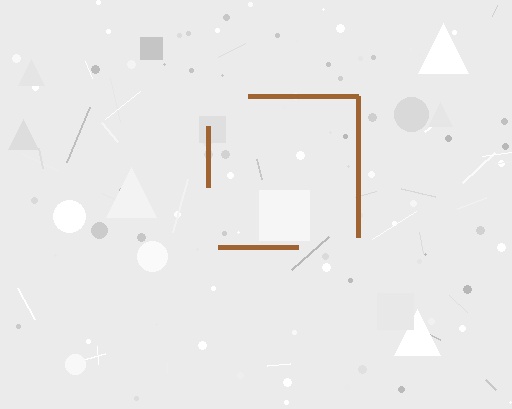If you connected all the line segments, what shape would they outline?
They would outline a square.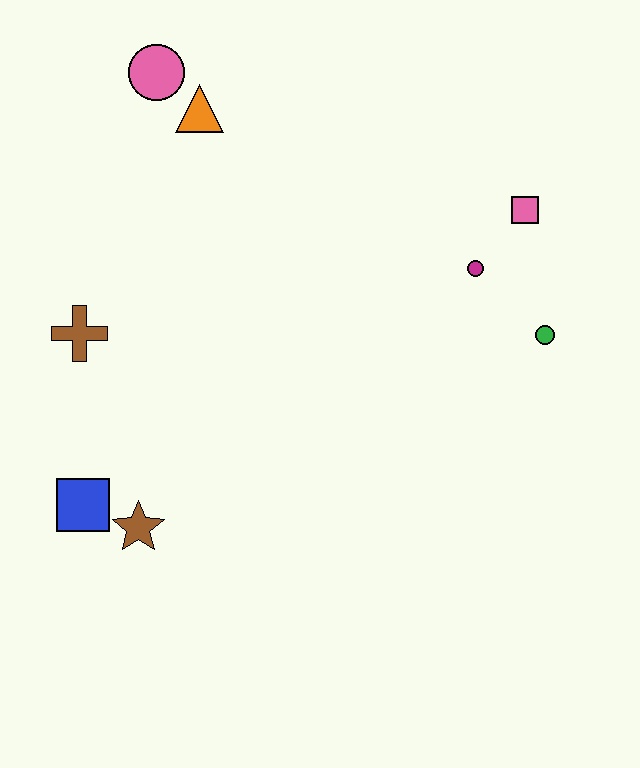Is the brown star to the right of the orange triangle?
No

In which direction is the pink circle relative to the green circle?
The pink circle is to the left of the green circle.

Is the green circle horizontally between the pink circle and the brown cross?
No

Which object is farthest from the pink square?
The blue square is farthest from the pink square.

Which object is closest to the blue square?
The brown star is closest to the blue square.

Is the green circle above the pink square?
No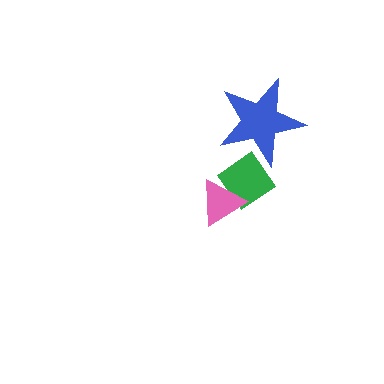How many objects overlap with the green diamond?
2 objects overlap with the green diamond.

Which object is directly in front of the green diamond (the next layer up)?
The pink triangle is directly in front of the green diamond.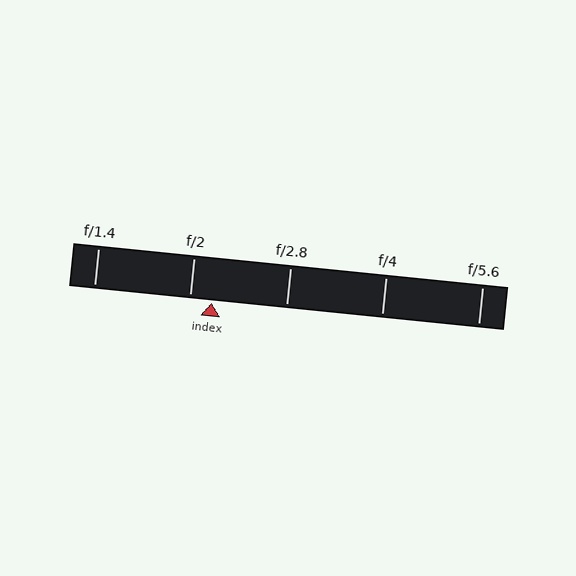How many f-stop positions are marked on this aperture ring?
There are 5 f-stop positions marked.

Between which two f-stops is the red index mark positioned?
The index mark is between f/2 and f/2.8.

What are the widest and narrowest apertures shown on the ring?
The widest aperture shown is f/1.4 and the narrowest is f/5.6.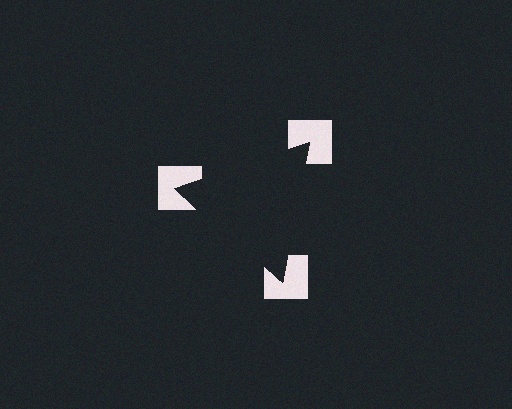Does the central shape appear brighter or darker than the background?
It typically appears slightly darker than the background, even though no actual brightness change is drawn.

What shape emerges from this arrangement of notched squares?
An illusory triangle — its edges are inferred from the aligned wedge cuts in the notched squares, not physically drawn.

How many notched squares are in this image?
There are 3 — one at each vertex of the illusory triangle.